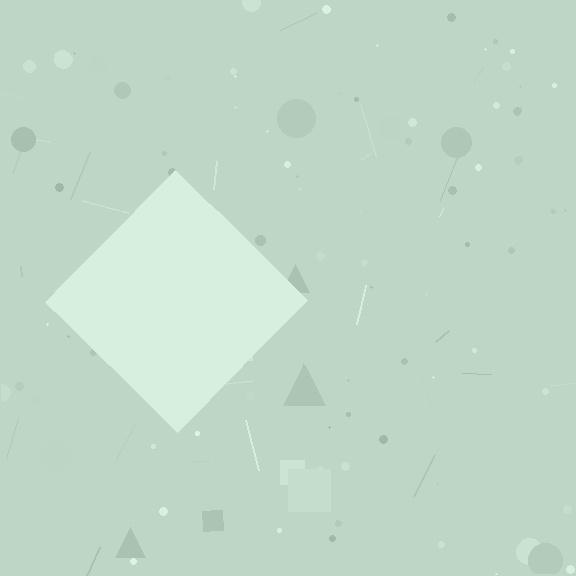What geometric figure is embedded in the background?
A diamond is embedded in the background.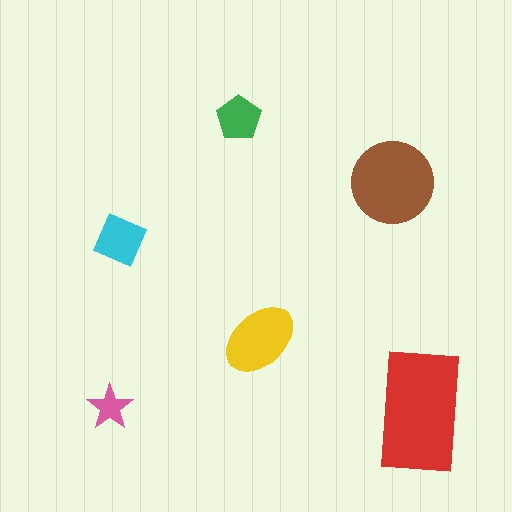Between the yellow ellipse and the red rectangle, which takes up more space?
The red rectangle.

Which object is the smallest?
The pink star.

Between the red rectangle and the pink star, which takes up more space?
The red rectangle.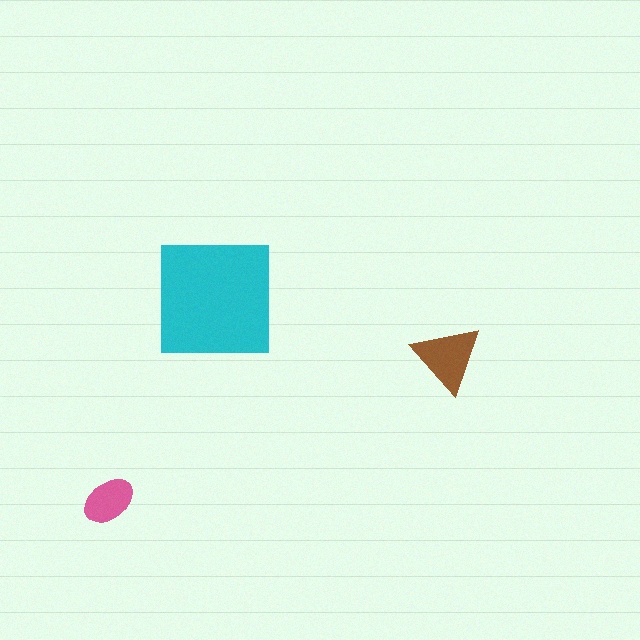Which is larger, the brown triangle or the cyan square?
The cyan square.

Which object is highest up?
The cyan square is topmost.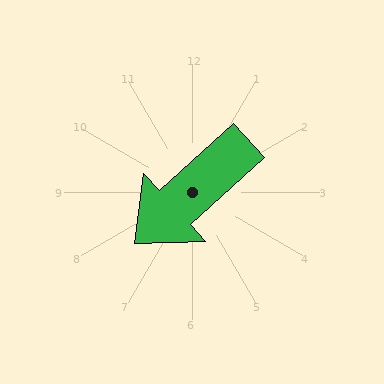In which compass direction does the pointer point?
Southwest.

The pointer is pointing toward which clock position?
Roughly 8 o'clock.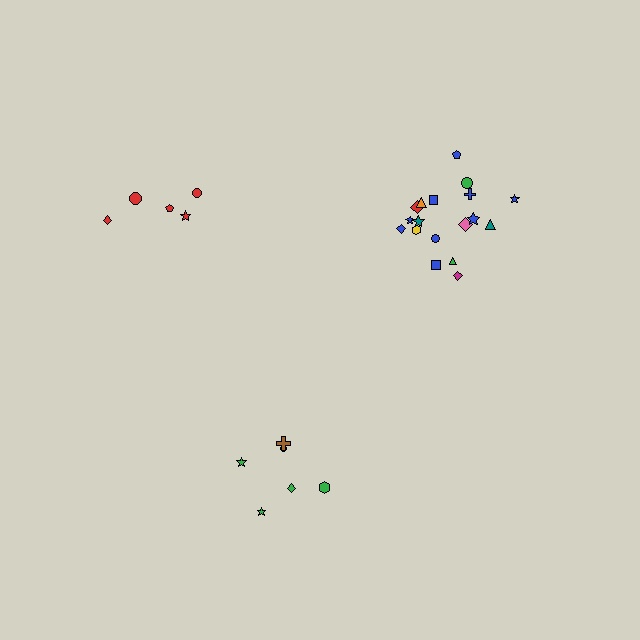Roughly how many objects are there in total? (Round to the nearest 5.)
Roughly 30 objects in total.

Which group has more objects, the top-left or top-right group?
The top-right group.